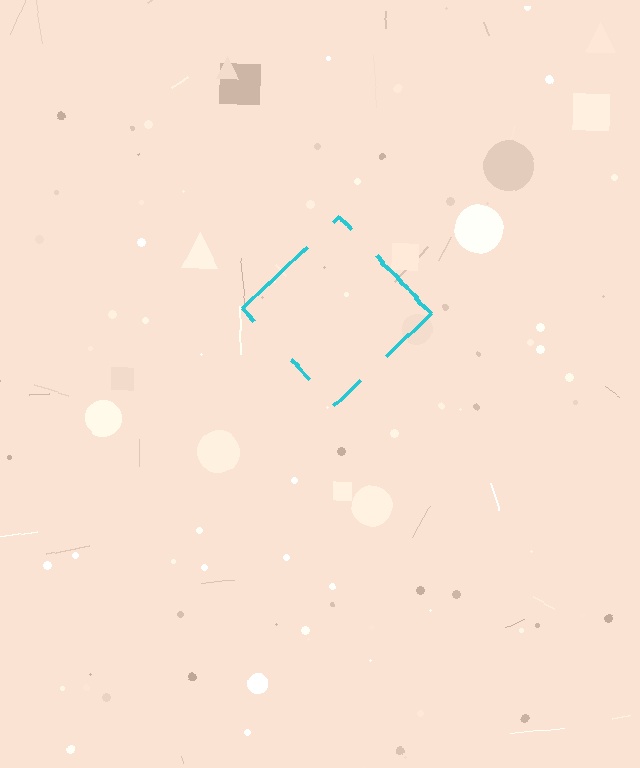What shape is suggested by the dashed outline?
The dashed outline suggests a diamond.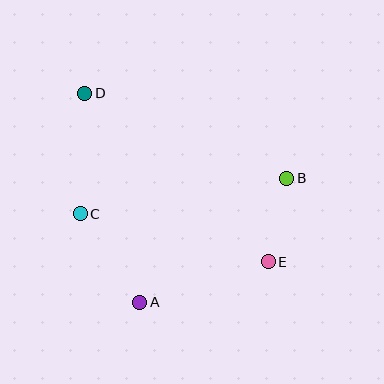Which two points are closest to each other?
Points B and E are closest to each other.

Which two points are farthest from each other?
Points D and E are farthest from each other.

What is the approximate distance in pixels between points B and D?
The distance between B and D is approximately 219 pixels.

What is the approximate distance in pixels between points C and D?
The distance between C and D is approximately 121 pixels.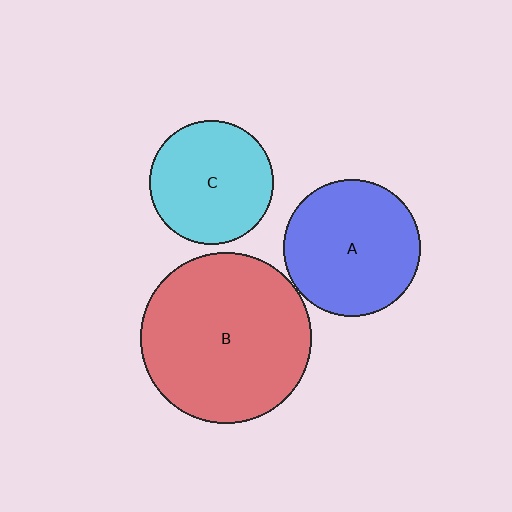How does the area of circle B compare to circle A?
Approximately 1.6 times.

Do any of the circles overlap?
No, none of the circles overlap.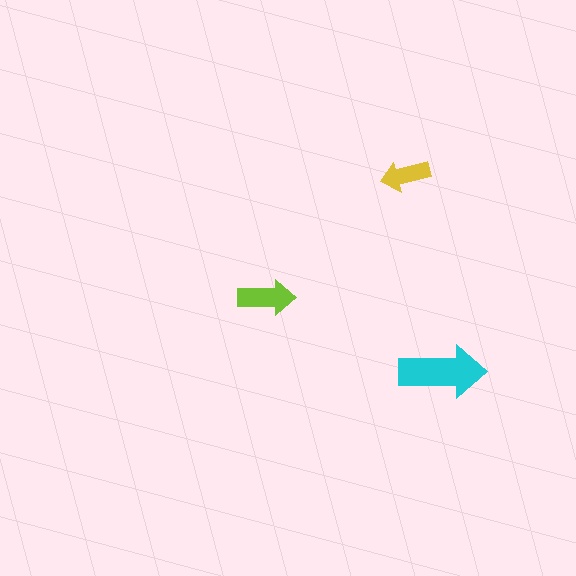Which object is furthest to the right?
The cyan arrow is rightmost.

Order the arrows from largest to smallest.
the cyan one, the lime one, the yellow one.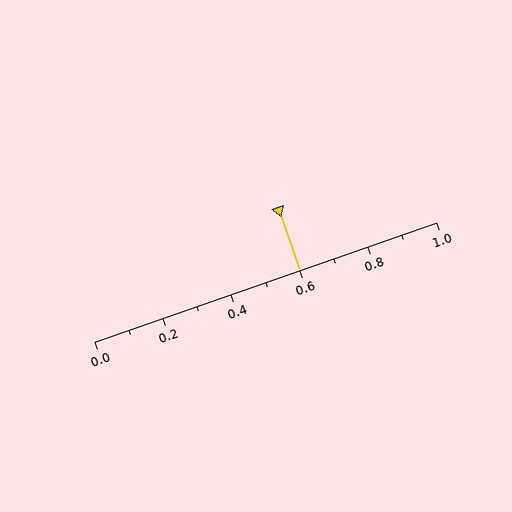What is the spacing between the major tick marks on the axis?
The major ticks are spaced 0.2 apart.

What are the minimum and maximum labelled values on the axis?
The axis runs from 0.0 to 1.0.